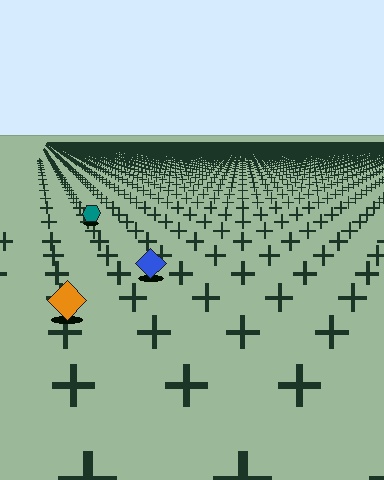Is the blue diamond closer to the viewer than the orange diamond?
No. The orange diamond is closer — you can tell from the texture gradient: the ground texture is coarser near it.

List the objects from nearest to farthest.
From nearest to farthest: the orange diamond, the blue diamond, the teal hexagon.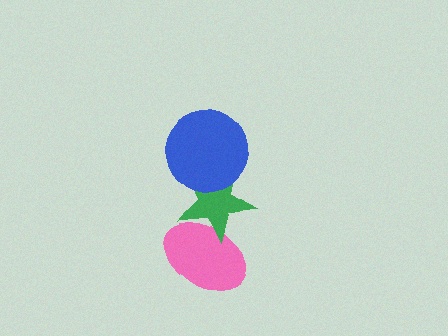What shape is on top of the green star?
The blue circle is on top of the green star.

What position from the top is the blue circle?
The blue circle is 1st from the top.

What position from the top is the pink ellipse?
The pink ellipse is 3rd from the top.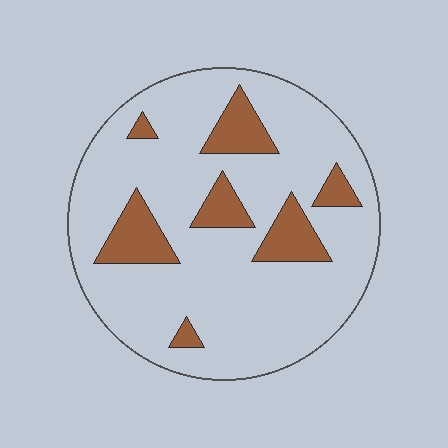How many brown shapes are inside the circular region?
7.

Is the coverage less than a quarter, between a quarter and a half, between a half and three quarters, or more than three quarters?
Less than a quarter.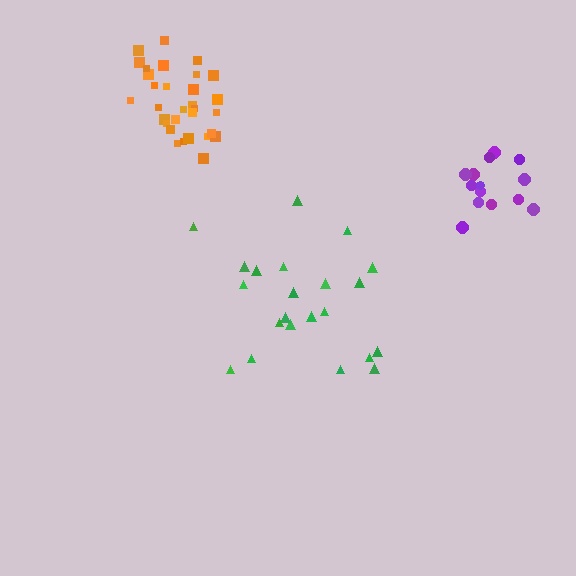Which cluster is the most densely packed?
Orange.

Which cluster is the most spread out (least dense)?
Green.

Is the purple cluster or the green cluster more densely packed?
Purple.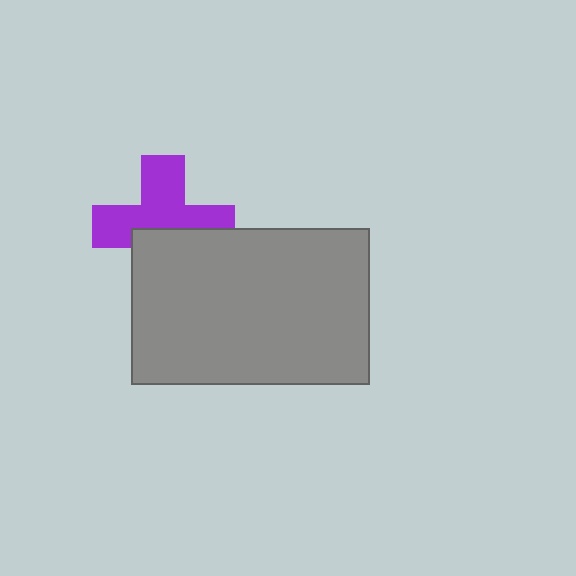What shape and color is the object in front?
The object in front is a gray rectangle.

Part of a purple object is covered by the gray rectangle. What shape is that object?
It is a cross.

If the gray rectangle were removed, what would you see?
You would see the complete purple cross.